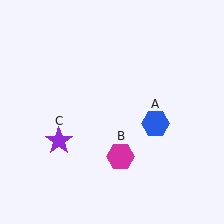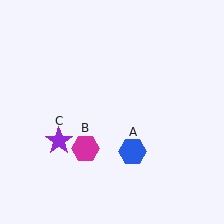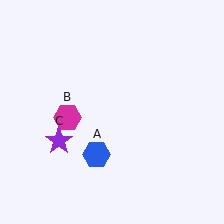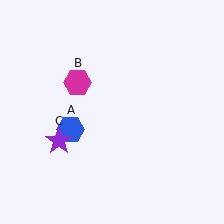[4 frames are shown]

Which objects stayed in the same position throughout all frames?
Purple star (object C) remained stationary.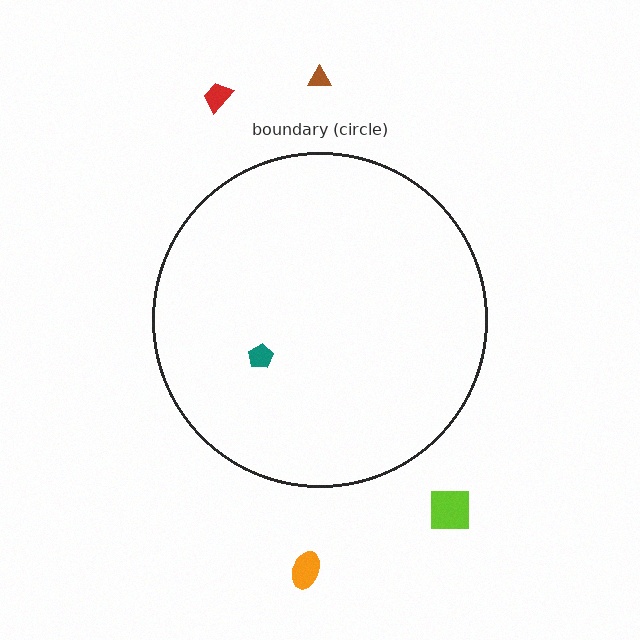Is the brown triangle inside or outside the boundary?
Outside.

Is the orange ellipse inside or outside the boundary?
Outside.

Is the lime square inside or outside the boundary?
Outside.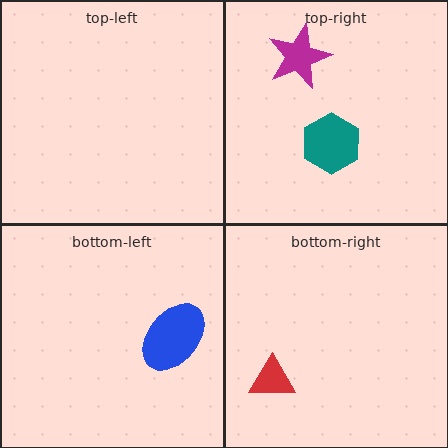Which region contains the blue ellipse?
The bottom-left region.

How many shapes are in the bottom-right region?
1.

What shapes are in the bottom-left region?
The blue ellipse.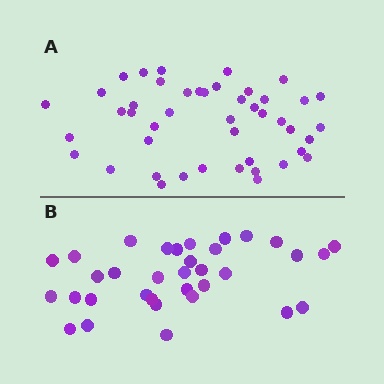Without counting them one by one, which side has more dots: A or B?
Region A (the top region) has more dots.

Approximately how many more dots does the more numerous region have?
Region A has roughly 12 or so more dots than region B.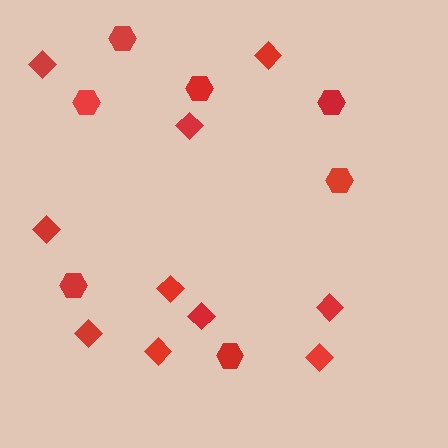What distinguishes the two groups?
There are 2 groups: one group of hexagons (7) and one group of diamonds (10).